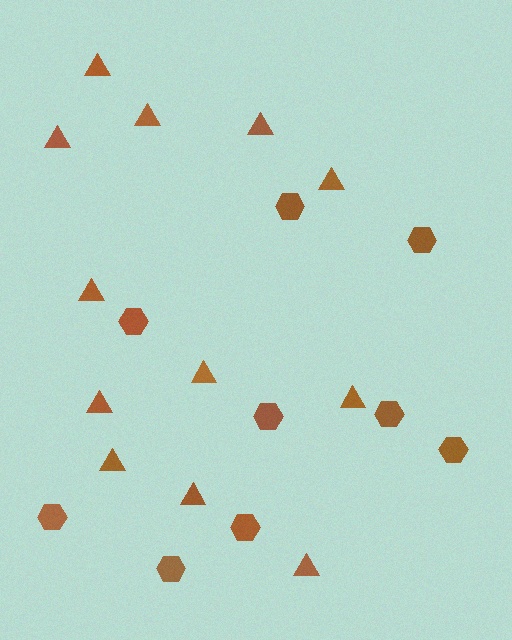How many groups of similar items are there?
There are 2 groups: one group of hexagons (9) and one group of triangles (12).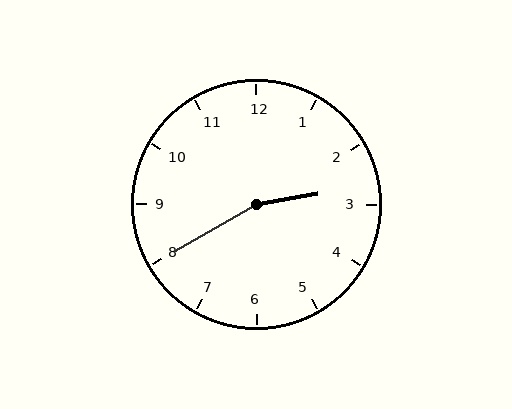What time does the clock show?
2:40.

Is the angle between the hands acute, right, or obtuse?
It is obtuse.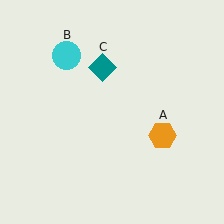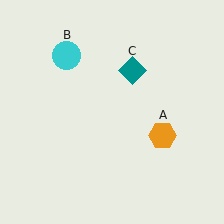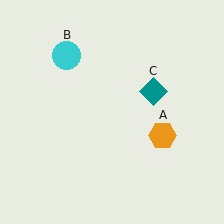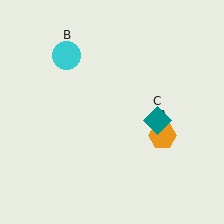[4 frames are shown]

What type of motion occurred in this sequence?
The teal diamond (object C) rotated clockwise around the center of the scene.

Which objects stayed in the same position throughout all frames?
Orange hexagon (object A) and cyan circle (object B) remained stationary.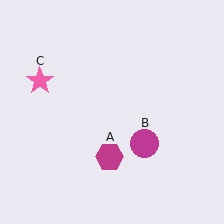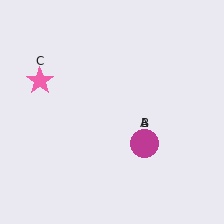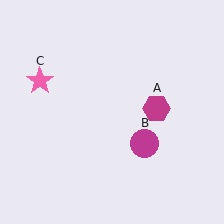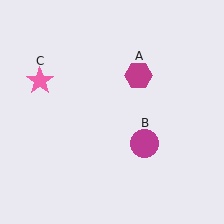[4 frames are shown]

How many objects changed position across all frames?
1 object changed position: magenta hexagon (object A).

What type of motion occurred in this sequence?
The magenta hexagon (object A) rotated counterclockwise around the center of the scene.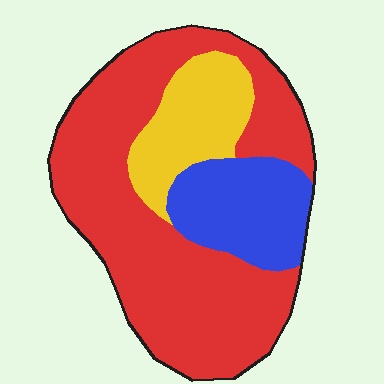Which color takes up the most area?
Red, at roughly 65%.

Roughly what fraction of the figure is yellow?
Yellow covers 17% of the figure.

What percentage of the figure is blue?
Blue takes up less than a quarter of the figure.